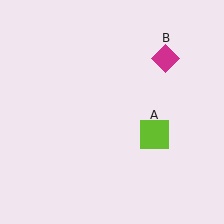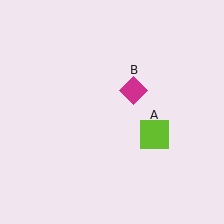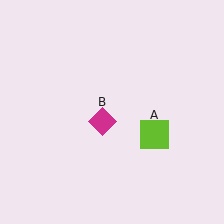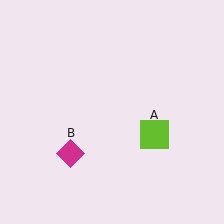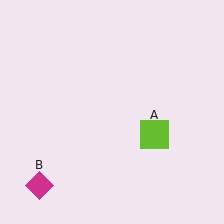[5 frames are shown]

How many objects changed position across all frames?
1 object changed position: magenta diamond (object B).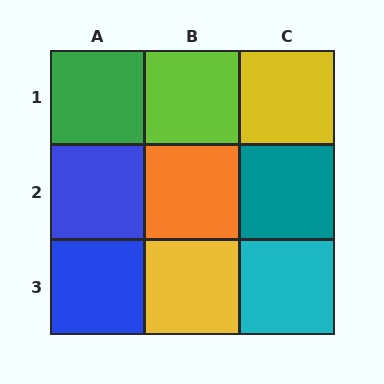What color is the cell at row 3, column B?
Yellow.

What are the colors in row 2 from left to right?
Blue, orange, teal.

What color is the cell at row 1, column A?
Green.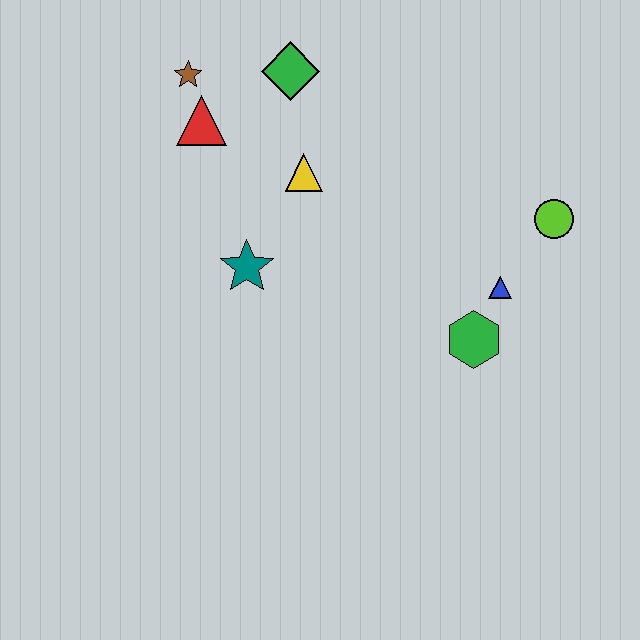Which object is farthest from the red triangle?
The lime circle is farthest from the red triangle.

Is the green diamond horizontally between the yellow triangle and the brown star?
Yes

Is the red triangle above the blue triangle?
Yes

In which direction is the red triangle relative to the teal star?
The red triangle is above the teal star.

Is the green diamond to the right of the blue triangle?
No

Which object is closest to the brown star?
The red triangle is closest to the brown star.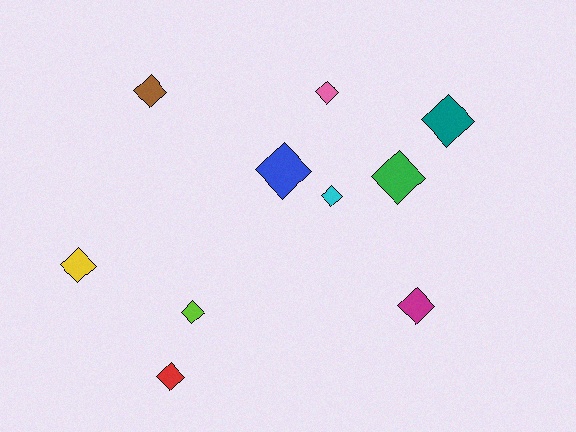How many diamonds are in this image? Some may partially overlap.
There are 10 diamonds.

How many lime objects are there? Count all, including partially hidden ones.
There is 1 lime object.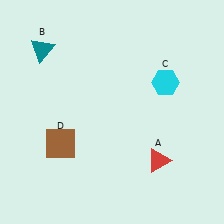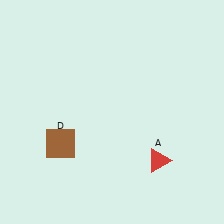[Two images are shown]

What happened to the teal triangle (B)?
The teal triangle (B) was removed in Image 2. It was in the top-left area of Image 1.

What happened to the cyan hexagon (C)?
The cyan hexagon (C) was removed in Image 2. It was in the top-right area of Image 1.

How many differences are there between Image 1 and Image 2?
There are 2 differences between the two images.